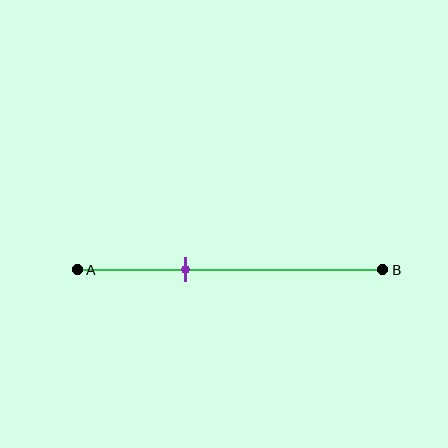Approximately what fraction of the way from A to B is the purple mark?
The purple mark is approximately 35% of the way from A to B.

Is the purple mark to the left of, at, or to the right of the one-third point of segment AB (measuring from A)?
The purple mark is approximately at the one-third point of segment AB.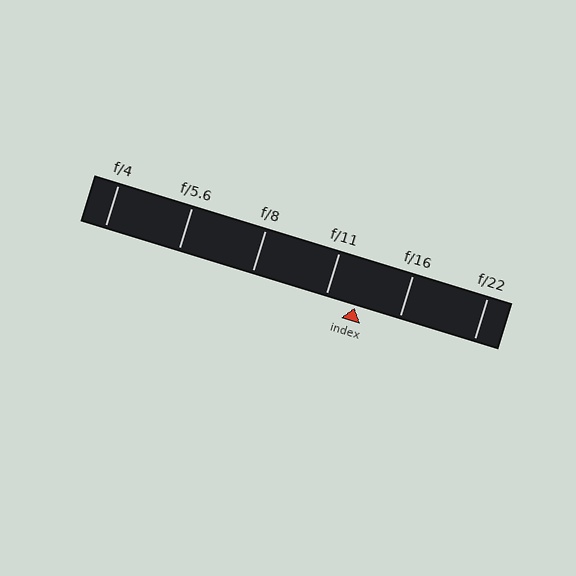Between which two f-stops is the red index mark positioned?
The index mark is between f/11 and f/16.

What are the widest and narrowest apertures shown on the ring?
The widest aperture shown is f/4 and the narrowest is f/22.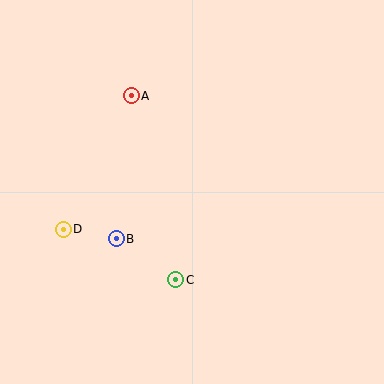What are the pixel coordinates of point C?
Point C is at (176, 280).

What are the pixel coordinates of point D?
Point D is at (63, 229).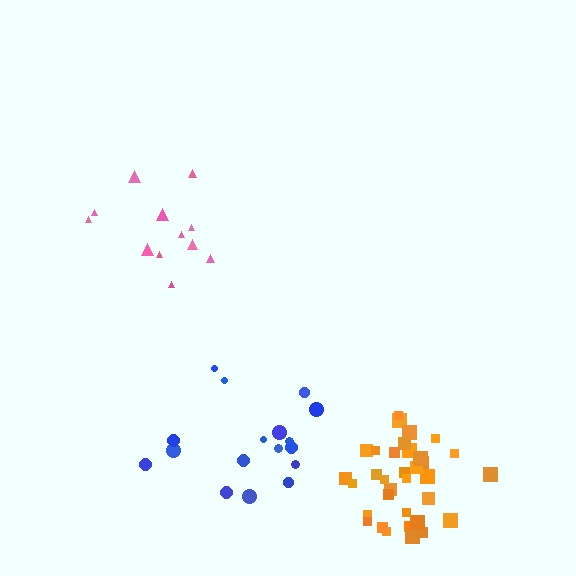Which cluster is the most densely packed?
Orange.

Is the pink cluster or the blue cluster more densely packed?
Pink.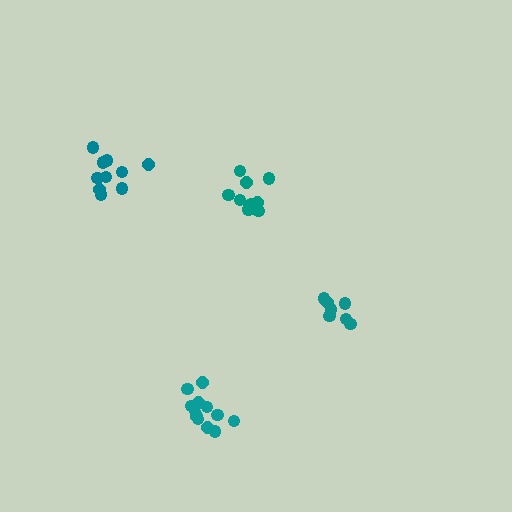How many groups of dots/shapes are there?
There are 4 groups.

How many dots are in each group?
Group 1: 7 dots, Group 2: 10 dots, Group 3: 13 dots, Group 4: 10 dots (40 total).